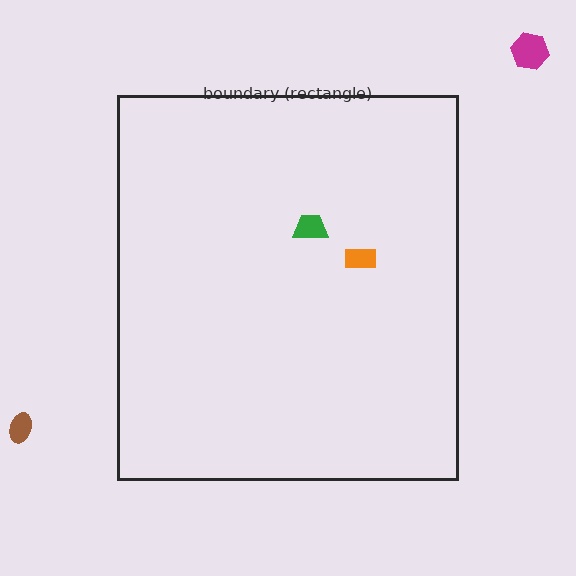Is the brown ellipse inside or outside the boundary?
Outside.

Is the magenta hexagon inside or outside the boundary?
Outside.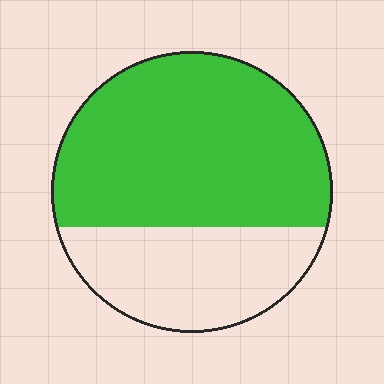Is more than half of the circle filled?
Yes.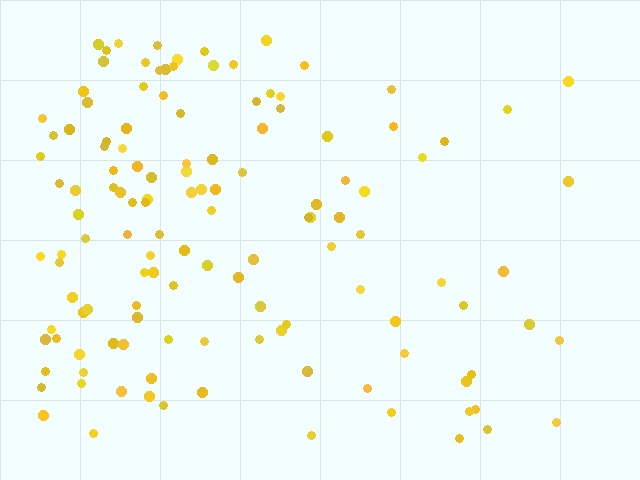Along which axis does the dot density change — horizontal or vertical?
Horizontal.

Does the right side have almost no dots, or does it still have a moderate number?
Still a moderate number, just noticeably fewer than the left.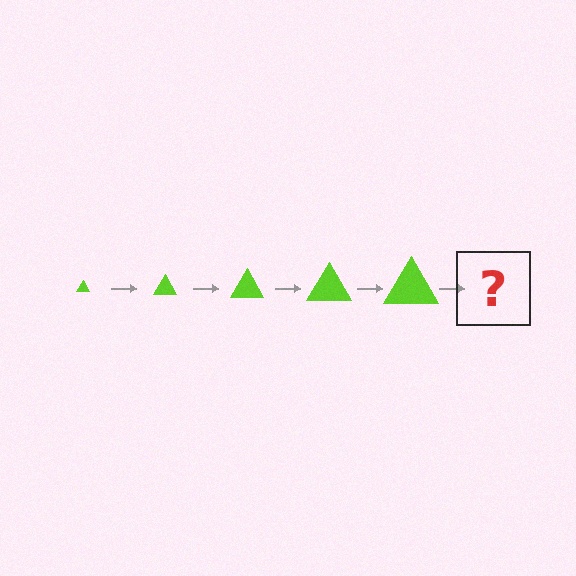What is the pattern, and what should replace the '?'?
The pattern is that the triangle gets progressively larger each step. The '?' should be a lime triangle, larger than the previous one.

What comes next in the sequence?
The next element should be a lime triangle, larger than the previous one.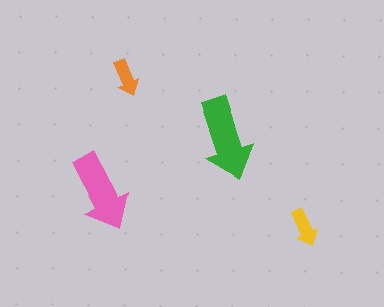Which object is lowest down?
The yellow arrow is bottommost.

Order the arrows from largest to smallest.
the green one, the pink one, the yellow one, the orange one.